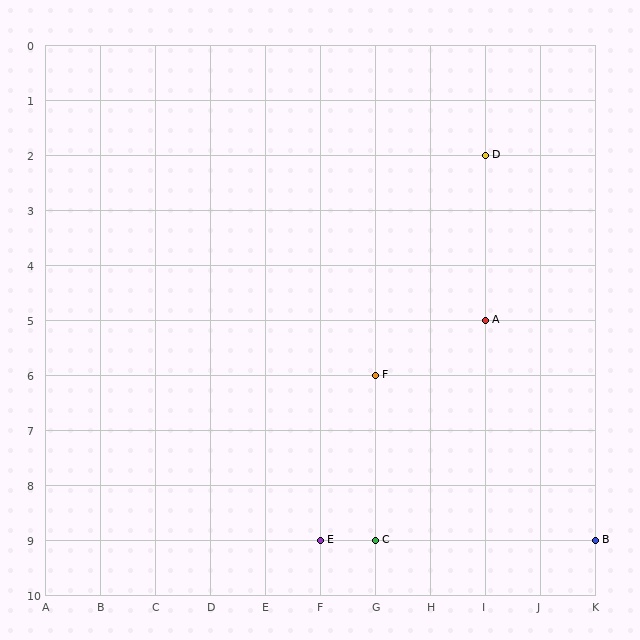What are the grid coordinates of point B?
Point B is at grid coordinates (K, 9).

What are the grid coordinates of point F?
Point F is at grid coordinates (G, 6).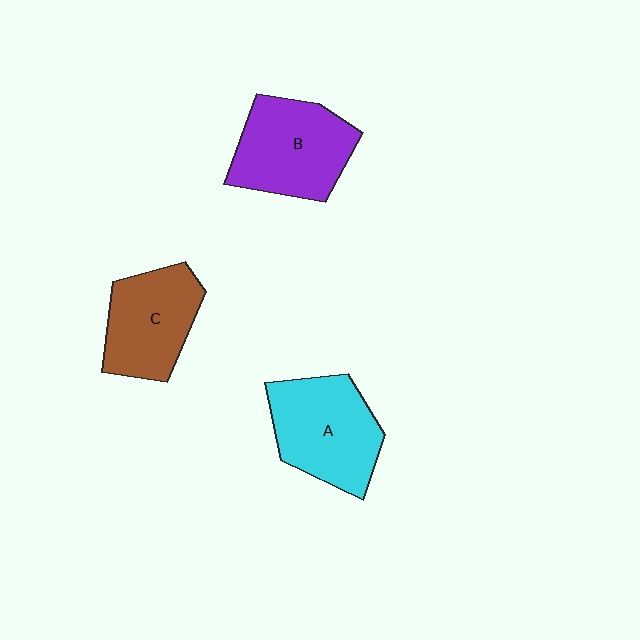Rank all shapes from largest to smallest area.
From largest to smallest: A (cyan), B (purple), C (brown).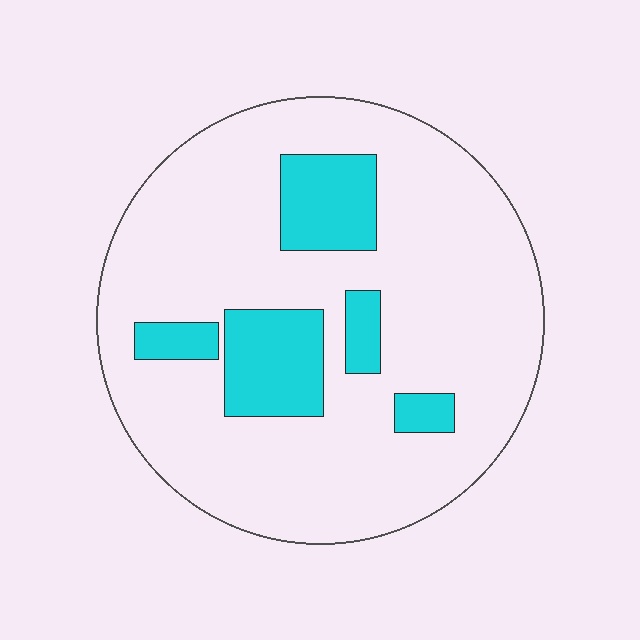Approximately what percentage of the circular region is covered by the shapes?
Approximately 20%.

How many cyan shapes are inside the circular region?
5.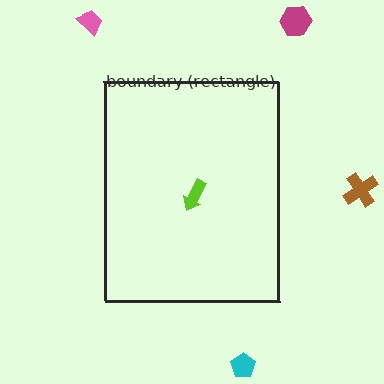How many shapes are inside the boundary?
1 inside, 4 outside.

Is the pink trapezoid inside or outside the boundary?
Outside.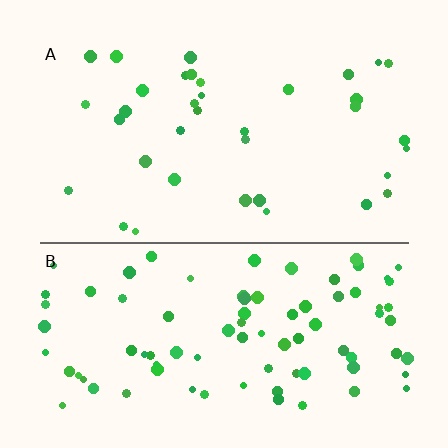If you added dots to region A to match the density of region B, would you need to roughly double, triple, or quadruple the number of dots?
Approximately double.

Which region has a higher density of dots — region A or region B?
B (the bottom).